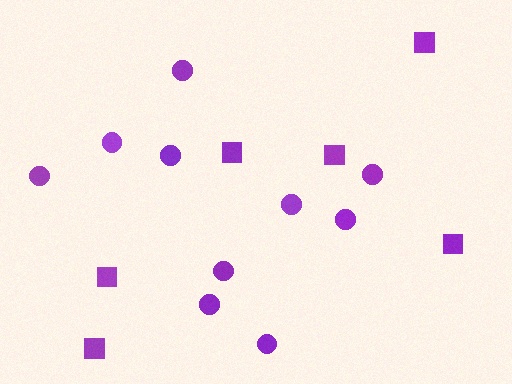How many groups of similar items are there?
There are 2 groups: one group of squares (6) and one group of circles (10).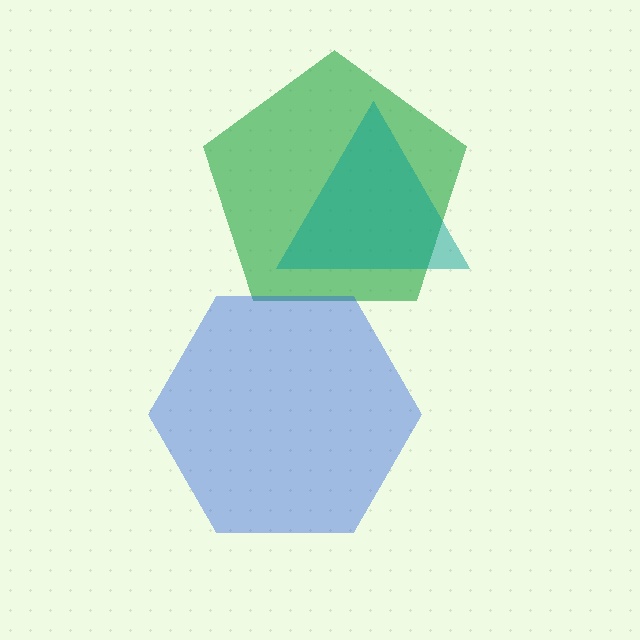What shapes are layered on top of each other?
The layered shapes are: a green pentagon, a teal triangle, a blue hexagon.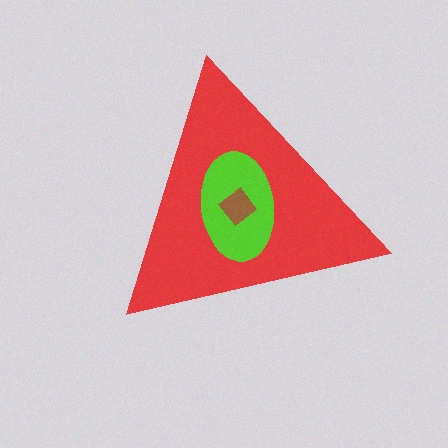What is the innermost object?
The brown diamond.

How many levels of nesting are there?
3.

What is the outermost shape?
The red triangle.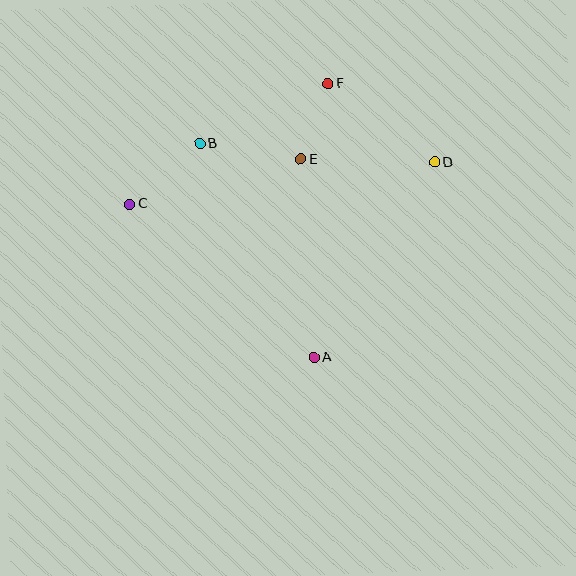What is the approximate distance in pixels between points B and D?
The distance between B and D is approximately 236 pixels.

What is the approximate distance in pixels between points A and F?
The distance between A and F is approximately 274 pixels.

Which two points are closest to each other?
Points E and F are closest to each other.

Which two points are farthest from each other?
Points C and D are farthest from each other.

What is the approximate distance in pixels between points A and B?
The distance between A and B is approximately 242 pixels.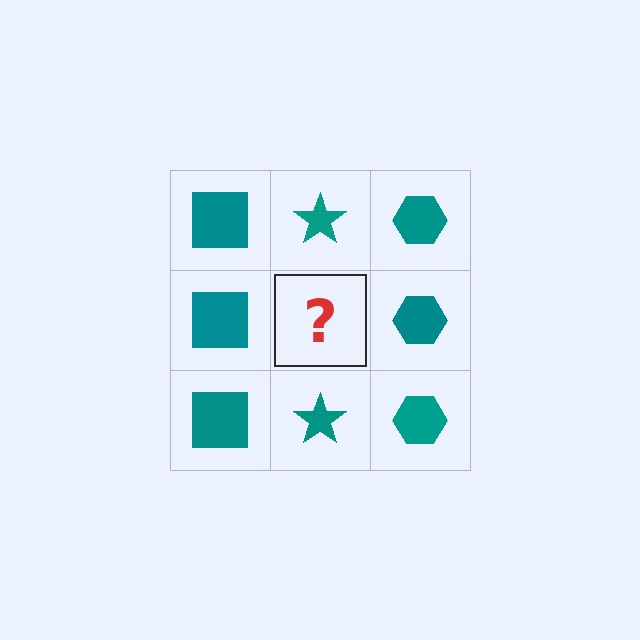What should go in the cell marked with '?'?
The missing cell should contain a teal star.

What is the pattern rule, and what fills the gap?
The rule is that each column has a consistent shape. The gap should be filled with a teal star.